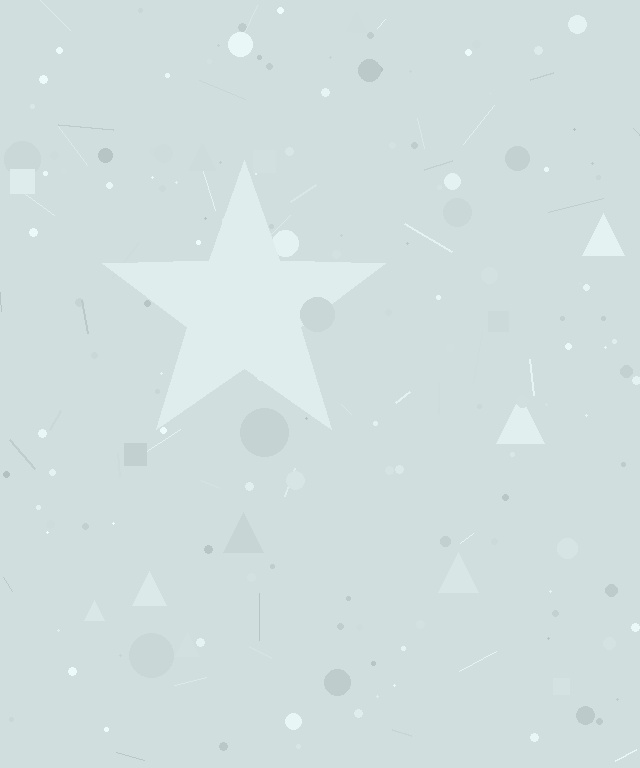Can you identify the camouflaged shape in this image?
The camouflaged shape is a star.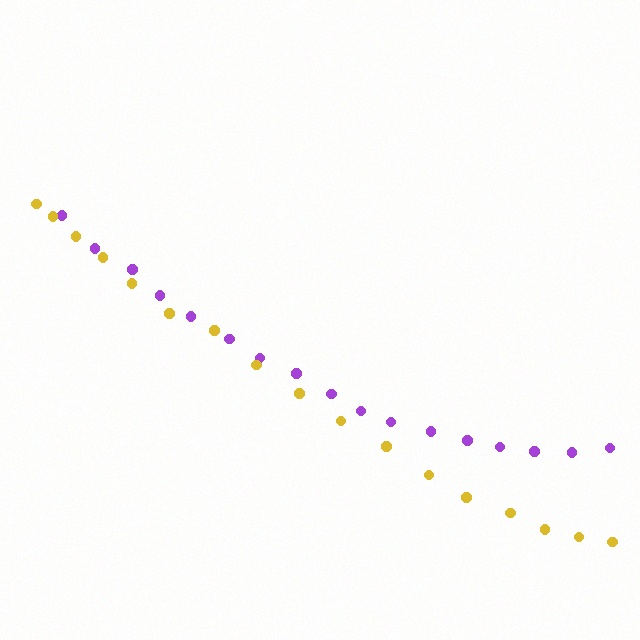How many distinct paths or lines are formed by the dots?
There are 2 distinct paths.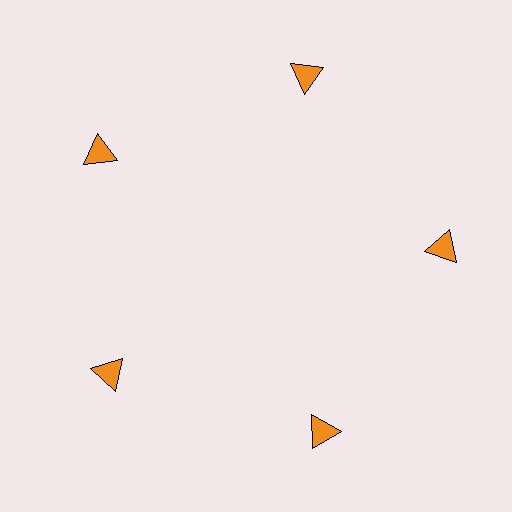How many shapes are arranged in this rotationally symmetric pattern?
There are 5 shapes, arranged in 5 groups of 1.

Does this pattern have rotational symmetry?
Yes, this pattern has 5-fold rotational symmetry. It looks the same after rotating 72 degrees around the center.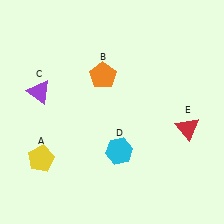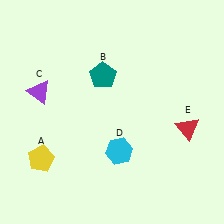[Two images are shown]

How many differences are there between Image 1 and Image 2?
There is 1 difference between the two images.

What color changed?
The pentagon (B) changed from orange in Image 1 to teal in Image 2.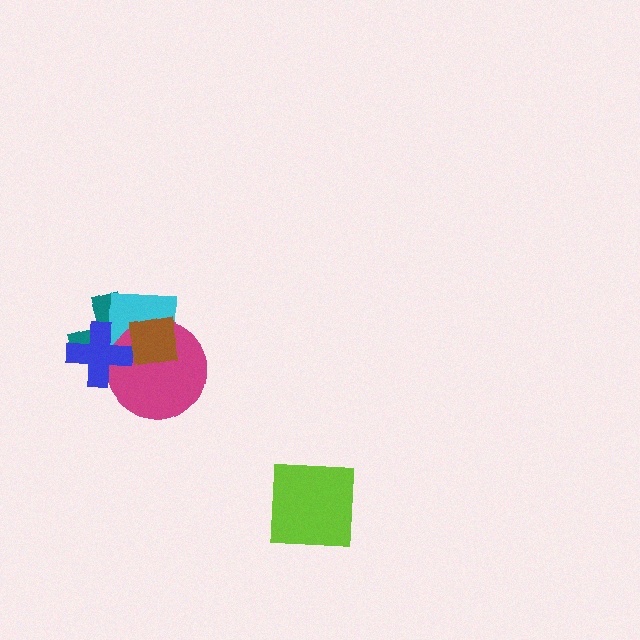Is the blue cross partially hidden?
Yes, it is partially covered by another shape.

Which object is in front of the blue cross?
The brown square is in front of the blue cross.